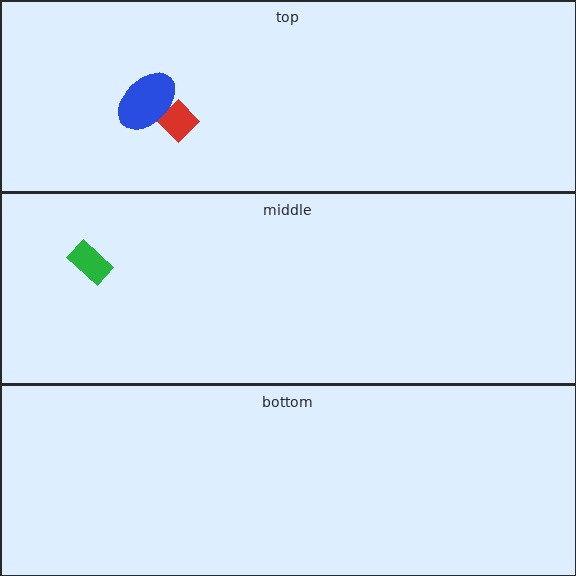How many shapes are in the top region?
2.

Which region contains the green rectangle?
The middle region.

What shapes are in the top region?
The blue ellipse, the red diamond.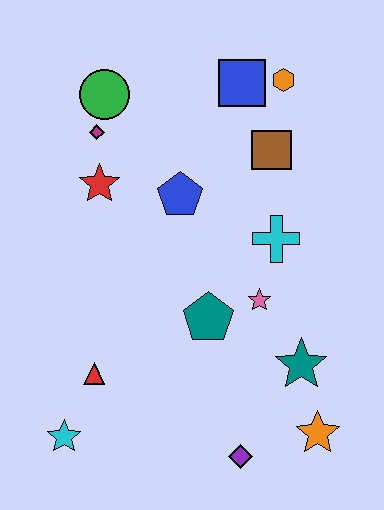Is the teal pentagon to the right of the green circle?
Yes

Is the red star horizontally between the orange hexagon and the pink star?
No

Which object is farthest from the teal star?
The green circle is farthest from the teal star.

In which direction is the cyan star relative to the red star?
The cyan star is below the red star.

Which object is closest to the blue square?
The orange hexagon is closest to the blue square.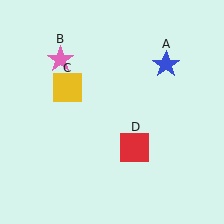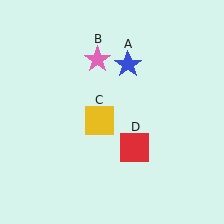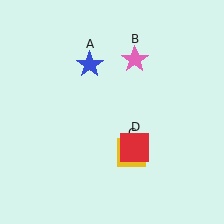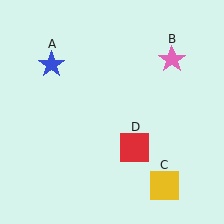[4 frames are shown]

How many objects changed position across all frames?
3 objects changed position: blue star (object A), pink star (object B), yellow square (object C).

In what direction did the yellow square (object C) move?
The yellow square (object C) moved down and to the right.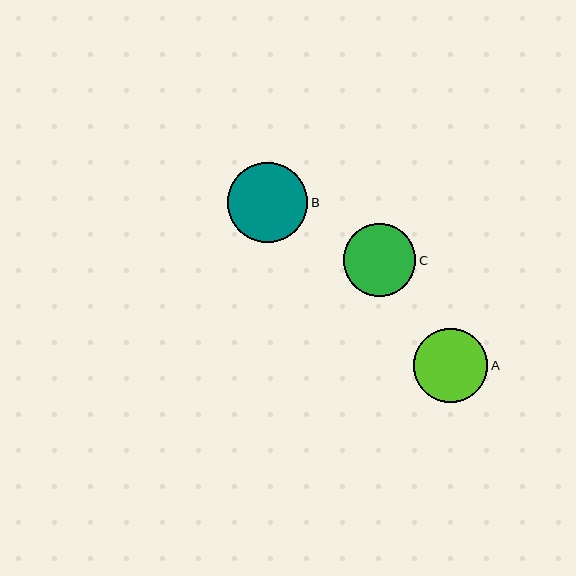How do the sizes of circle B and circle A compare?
Circle B and circle A are approximately the same size.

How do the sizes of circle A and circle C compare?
Circle A and circle C are approximately the same size.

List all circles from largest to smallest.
From largest to smallest: B, A, C.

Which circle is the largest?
Circle B is the largest with a size of approximately 80 pixels.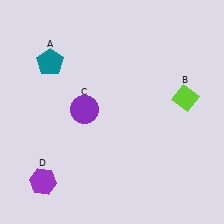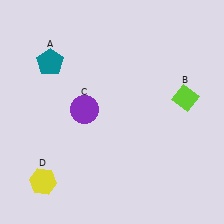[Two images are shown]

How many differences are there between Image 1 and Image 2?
There is 1 difference between the two images.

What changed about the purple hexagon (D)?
In Image 1, D is purple. In Image 2, it changed to yellow.